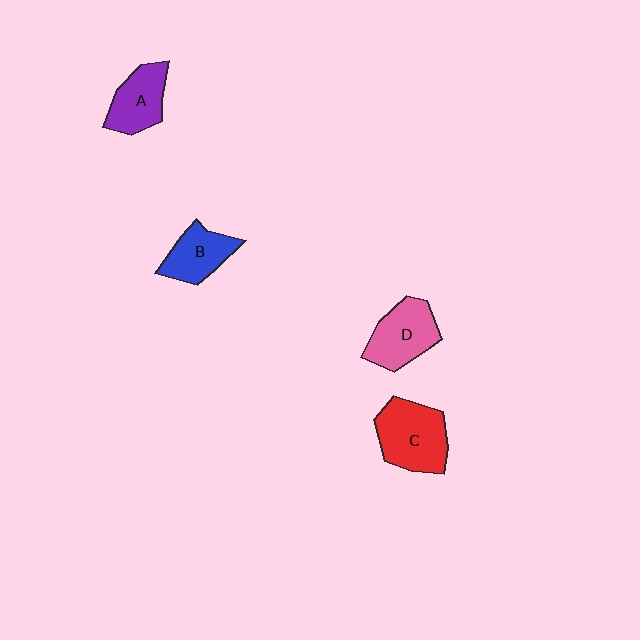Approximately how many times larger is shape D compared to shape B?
Approximately 1.2 times.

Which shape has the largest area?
Shape C (red).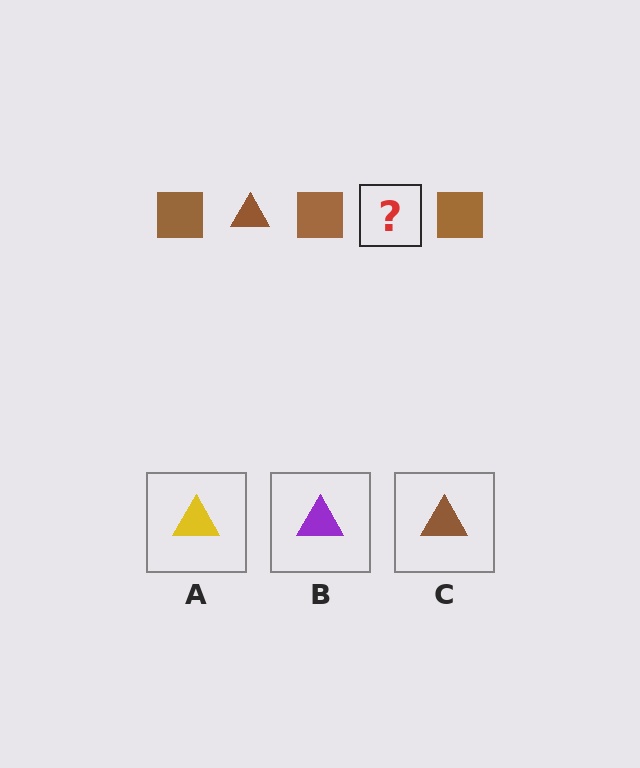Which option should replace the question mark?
Option C.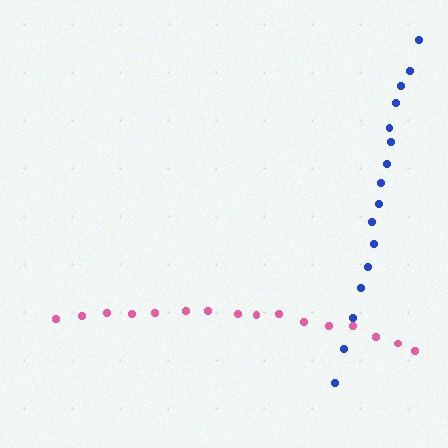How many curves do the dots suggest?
There are 2 distinct paths.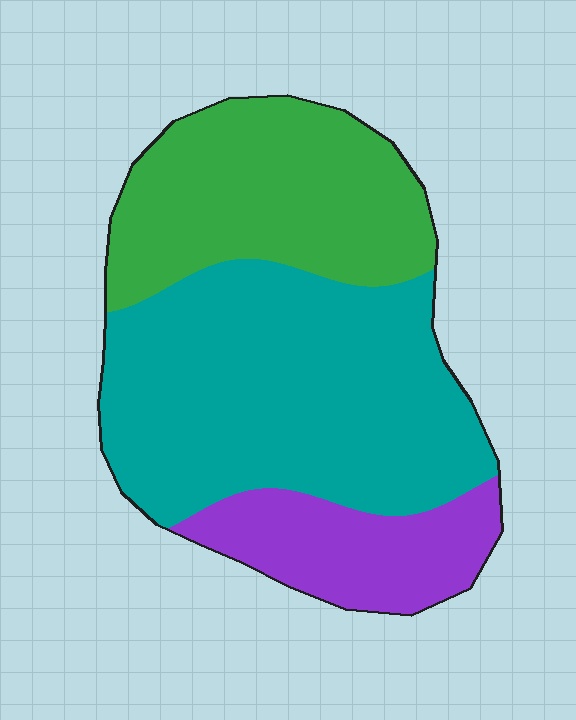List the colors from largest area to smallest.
From largest to smallest: teal, green, purple.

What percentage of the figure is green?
Green takes up between a sixth and a third of the figure.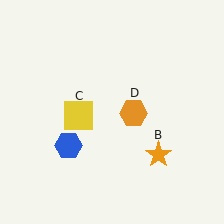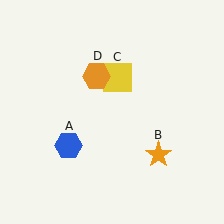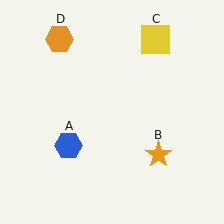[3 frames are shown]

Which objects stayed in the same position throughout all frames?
Blue hexagon (object A) and orange star (object B) remained stationary.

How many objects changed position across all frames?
2 objects changed position: yellow square (object C), orange hexagon (object D).